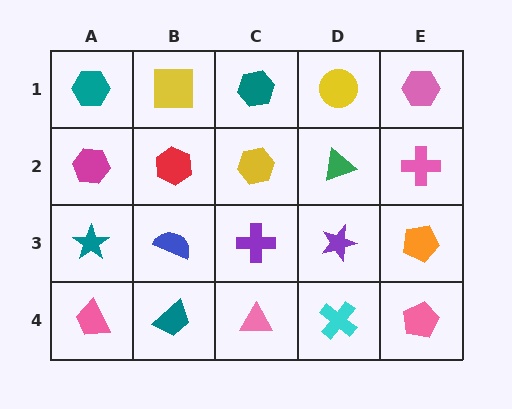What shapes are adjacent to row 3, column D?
A green triangle (row 2, column D), a cyan cross (row 4, column D), a purple cross (row 3, column C), an orange pentagon (row 3, column E).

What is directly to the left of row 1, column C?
A yellow square.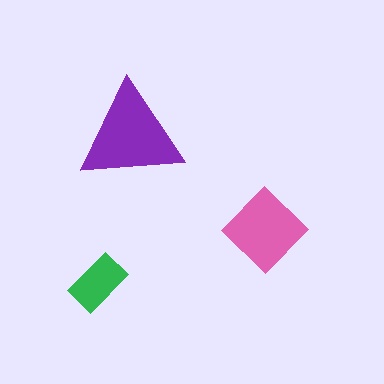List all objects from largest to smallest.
The purple triangle, the pink diamond, the green rectangle.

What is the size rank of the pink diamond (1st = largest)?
2nd.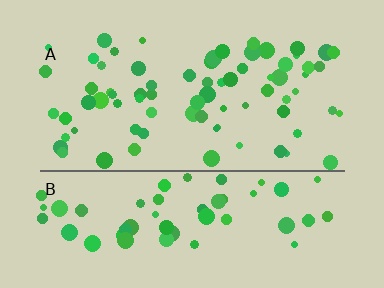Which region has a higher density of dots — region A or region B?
A (the top).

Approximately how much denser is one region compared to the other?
Approximately 1.2× — region A over region B.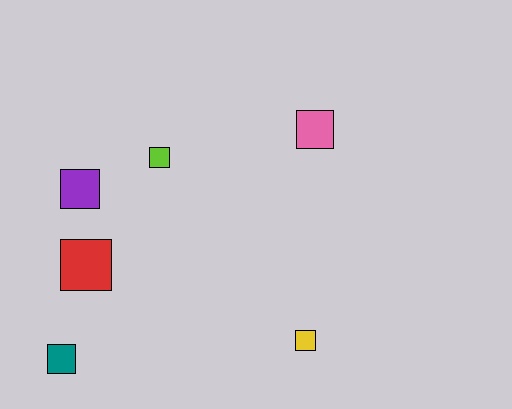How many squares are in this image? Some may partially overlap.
There are 6 squares.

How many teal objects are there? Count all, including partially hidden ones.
There is 1 teal object.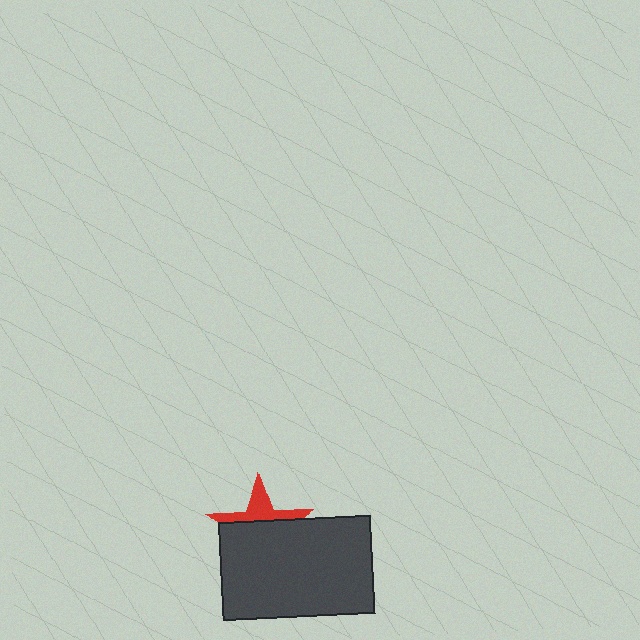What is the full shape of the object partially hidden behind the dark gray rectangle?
The partially hidden object is a red star.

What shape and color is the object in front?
The object in front is a dark gray rectangle.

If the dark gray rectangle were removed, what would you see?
You would see the complete red star.